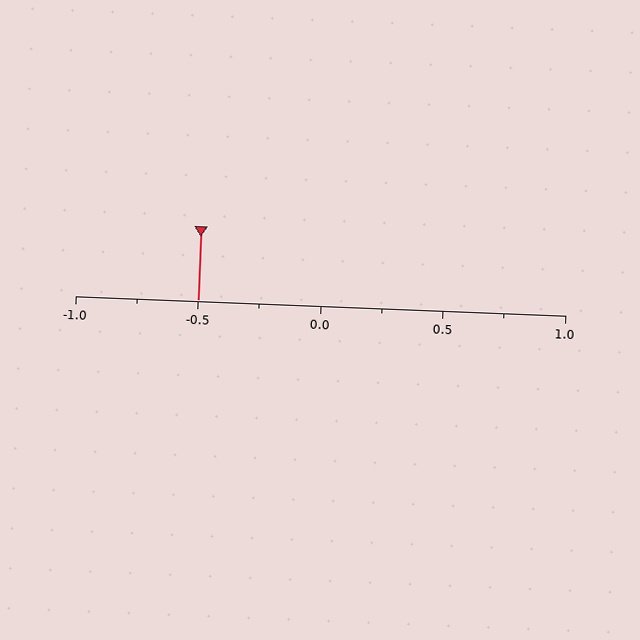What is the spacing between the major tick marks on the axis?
The major ticks are spaced 0.5 apart.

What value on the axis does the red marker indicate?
The marker indicates approximately -0.5.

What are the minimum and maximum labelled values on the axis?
The axis runs from -1.0 to 1.0.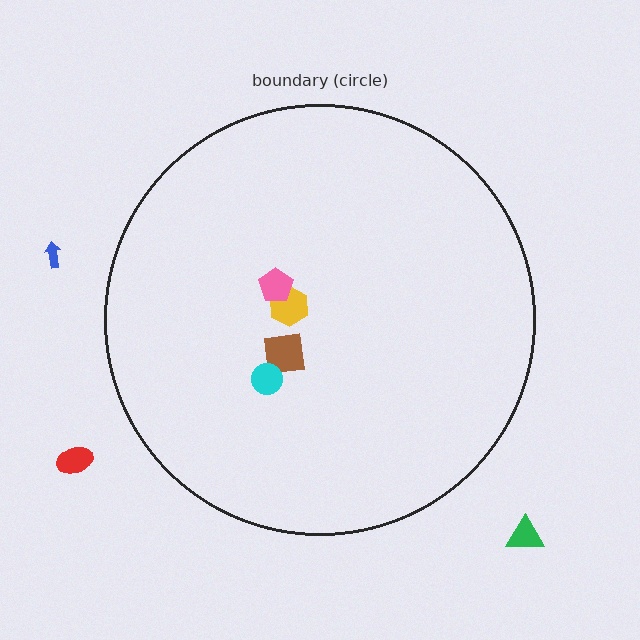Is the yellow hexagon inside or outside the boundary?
Inside.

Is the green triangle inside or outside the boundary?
Outside.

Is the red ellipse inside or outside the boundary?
Outside.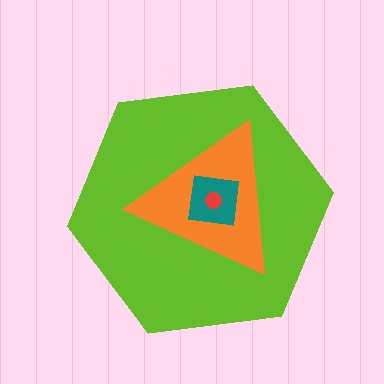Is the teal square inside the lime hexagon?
Yes.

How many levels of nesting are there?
4.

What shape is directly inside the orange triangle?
The teal square.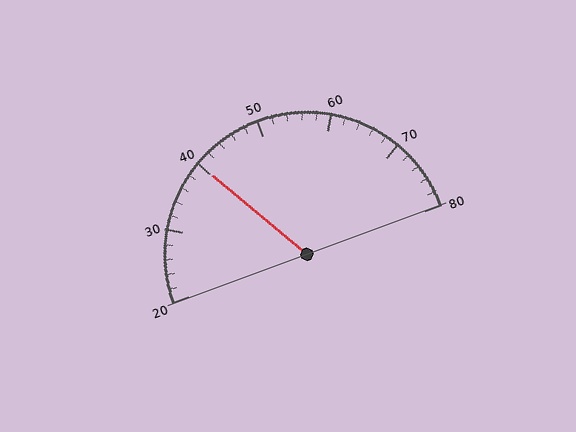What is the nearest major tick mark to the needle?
The nearest major tick mark is 40.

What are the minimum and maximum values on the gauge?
The gauge ranges from 20 to 80.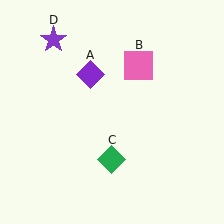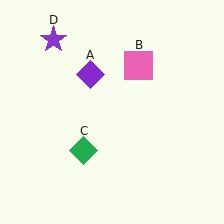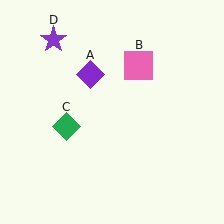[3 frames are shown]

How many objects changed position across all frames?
1 object changed position: green diamond (object C).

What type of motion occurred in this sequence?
The green diamond (object C) rotated clockwise around the center of the scene.